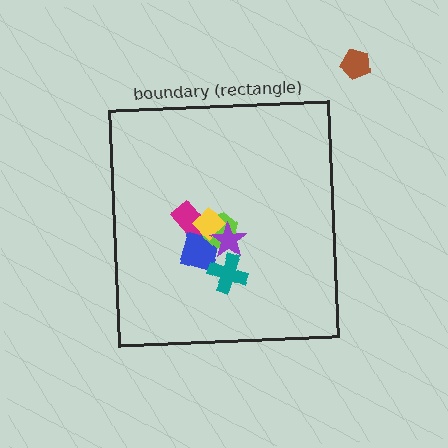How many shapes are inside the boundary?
6 inside, 1 outside.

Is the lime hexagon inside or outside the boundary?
Inside.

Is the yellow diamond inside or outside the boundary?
Inside.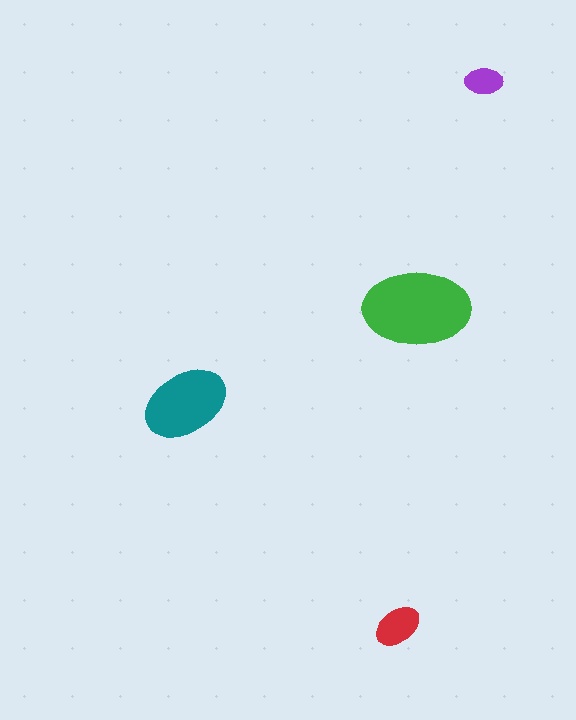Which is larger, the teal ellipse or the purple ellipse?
The teal one.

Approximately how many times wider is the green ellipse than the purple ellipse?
About 3 times wider.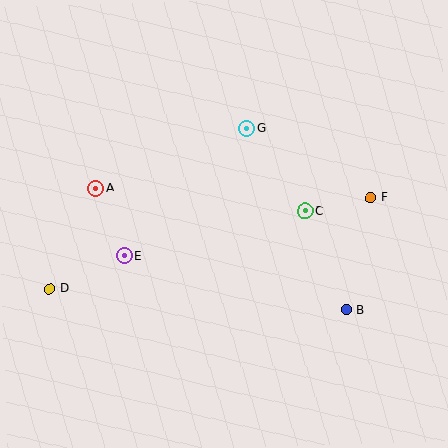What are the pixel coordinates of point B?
Point B is at (346, 310).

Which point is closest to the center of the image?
Point C at (305, 211) is closest to the center.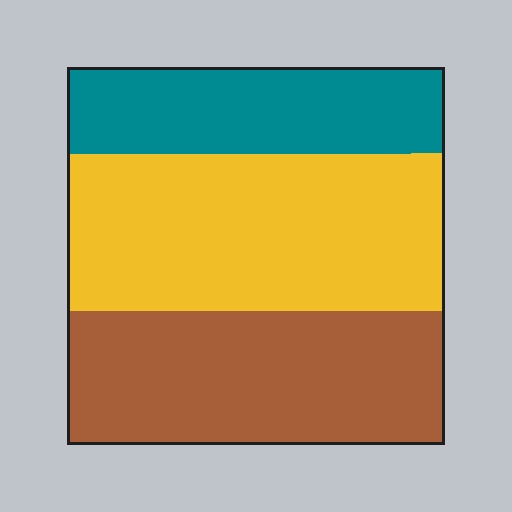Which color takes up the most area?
Yellow, at roughly 40%.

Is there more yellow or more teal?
Yellow.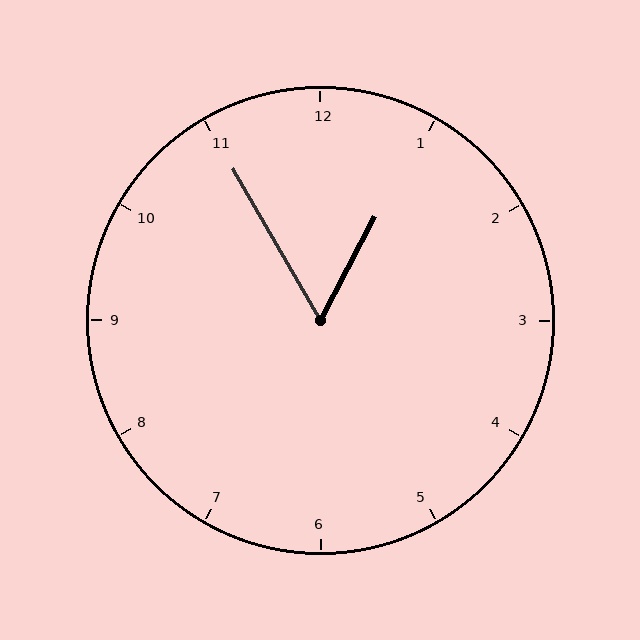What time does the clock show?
12:55.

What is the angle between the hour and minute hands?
Approximately 58 degrees.